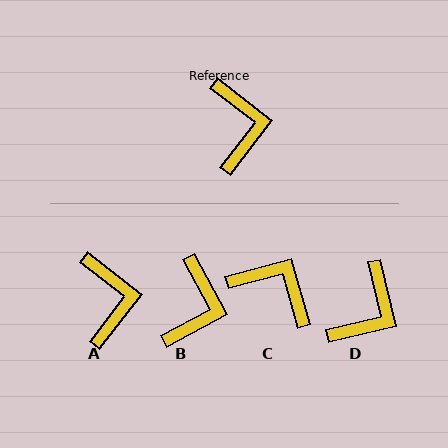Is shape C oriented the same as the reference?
No, it is off by about 53 degrees.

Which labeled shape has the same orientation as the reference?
A.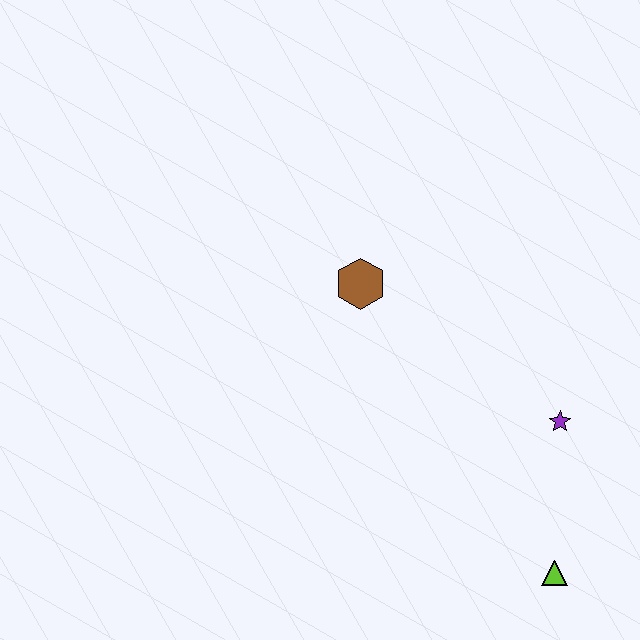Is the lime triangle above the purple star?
No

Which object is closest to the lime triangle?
The purple star is closest to the lime triangle.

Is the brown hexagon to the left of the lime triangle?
Yes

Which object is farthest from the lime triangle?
The brown hexagon is farthest from the lime triangle.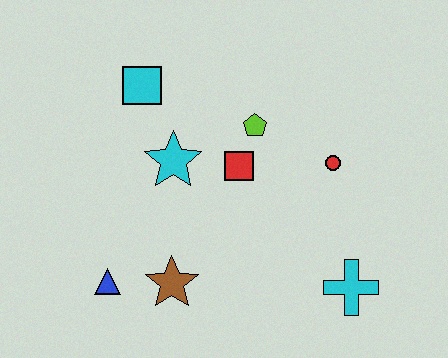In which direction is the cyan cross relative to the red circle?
The cyan cross is below the red circle.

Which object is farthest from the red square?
The blue triangle is farthest from the red square.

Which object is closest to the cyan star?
The red square is closest to the cyan star.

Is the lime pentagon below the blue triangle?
No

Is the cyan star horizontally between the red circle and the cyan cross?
No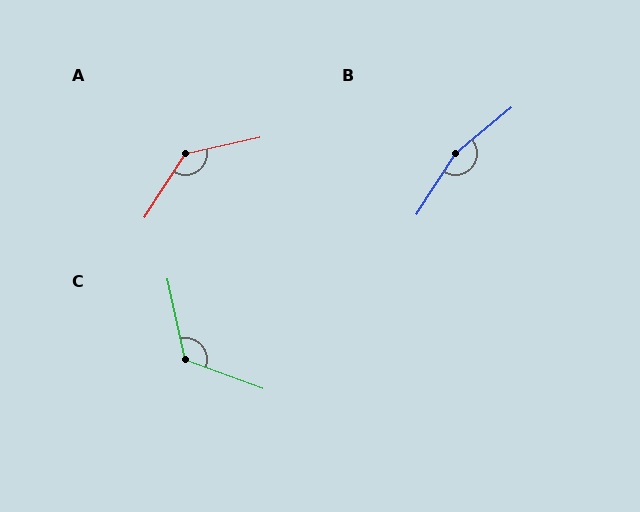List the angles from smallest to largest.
C (123°), A (135°), B (162°).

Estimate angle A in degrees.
Approximately 135 degrees.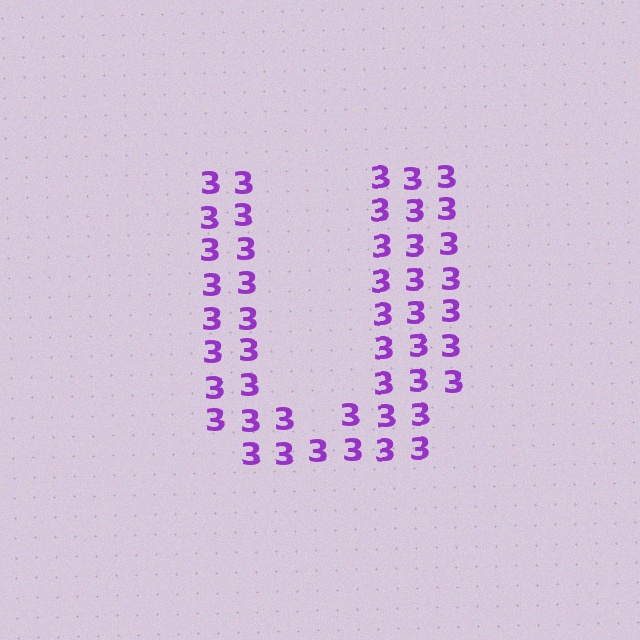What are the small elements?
The small elements are digit 3's.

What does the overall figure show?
The overall figure shows the letter U.